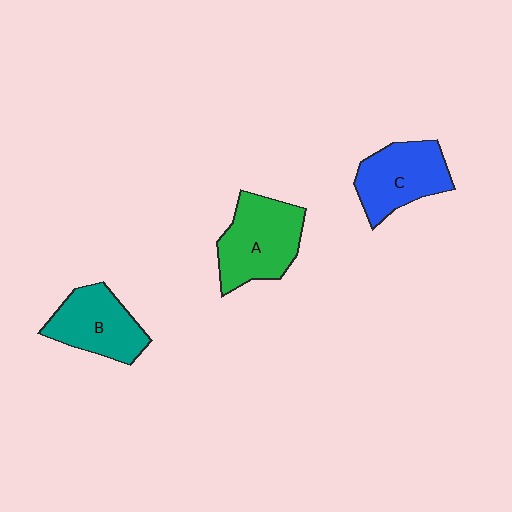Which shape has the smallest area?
Shape B (teal).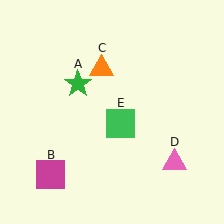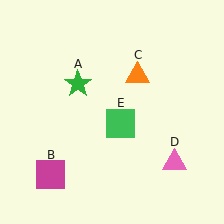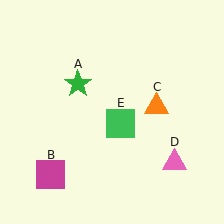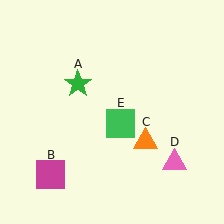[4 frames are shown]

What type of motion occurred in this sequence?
The orange triangle (object C) rotated clockwise around the center of the scene.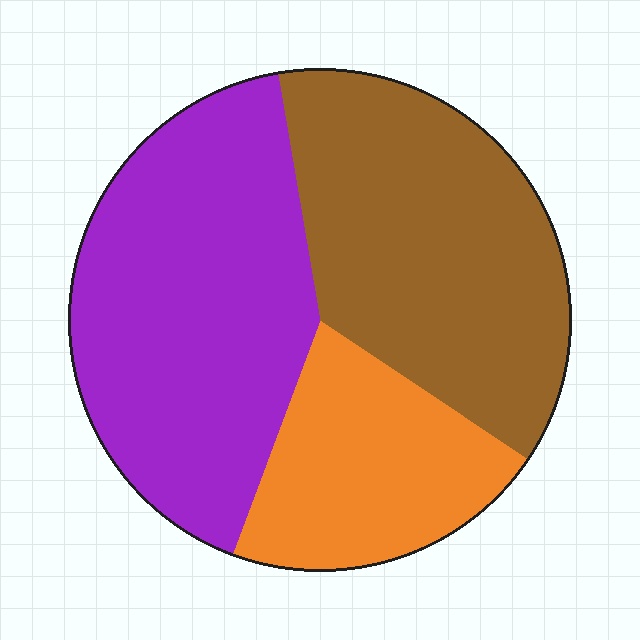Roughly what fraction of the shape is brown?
Brown covers roughly 35% of the shape.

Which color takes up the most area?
Purple, at roughly 40%.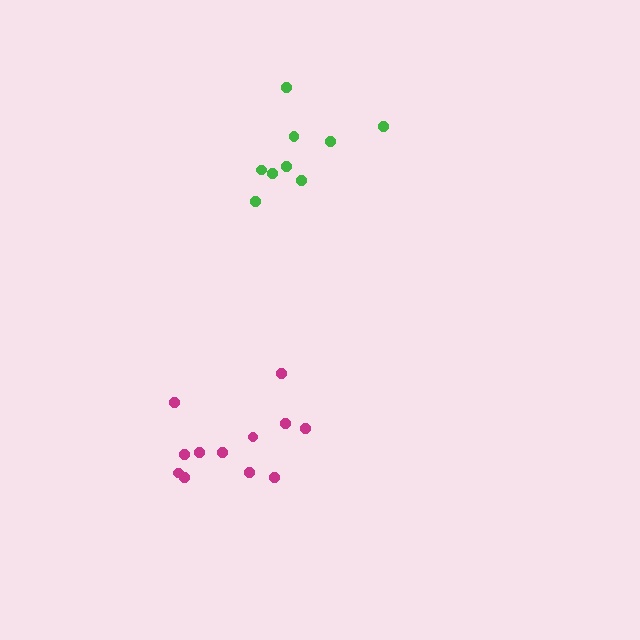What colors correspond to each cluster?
The clusters are colored: green, magenta.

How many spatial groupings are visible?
There are 2 spatial groupings.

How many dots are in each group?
Group 1: 9 dots, Group 2: 12 dots (21 total).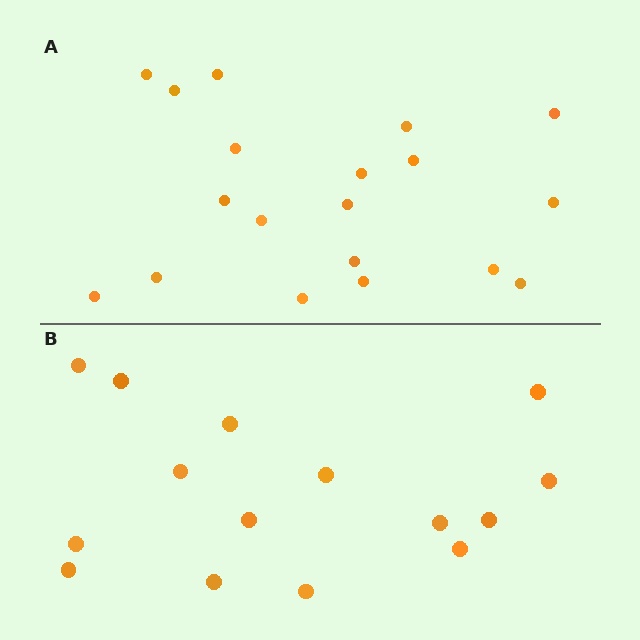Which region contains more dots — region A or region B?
Region A (the top region) has more dots.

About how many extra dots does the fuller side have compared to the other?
Region A has about 4 more dots than region B.